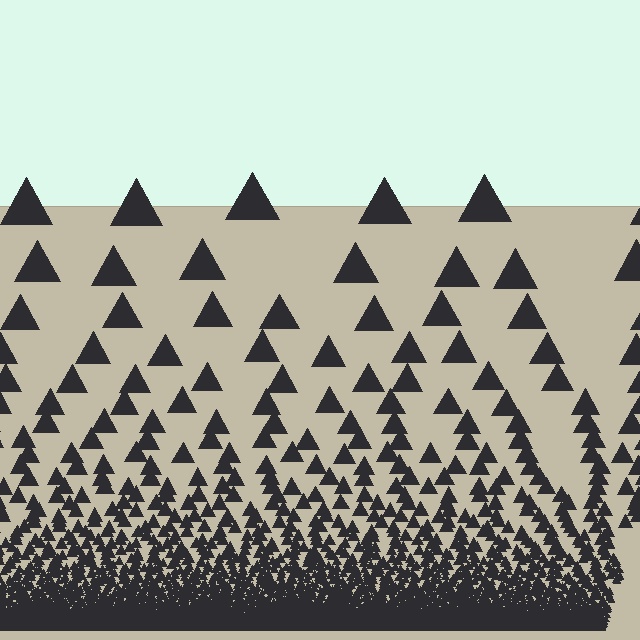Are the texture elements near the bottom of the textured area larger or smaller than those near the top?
Smaller. The gradient is inverted — elements near the bottom are smaller and denser.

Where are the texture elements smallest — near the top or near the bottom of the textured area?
Near the bottom.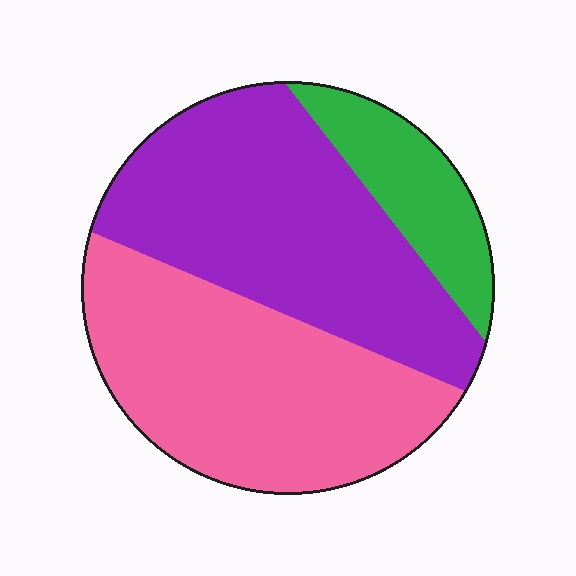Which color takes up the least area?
Green, at roughly 15%.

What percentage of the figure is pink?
Pink covers 42% of the figure.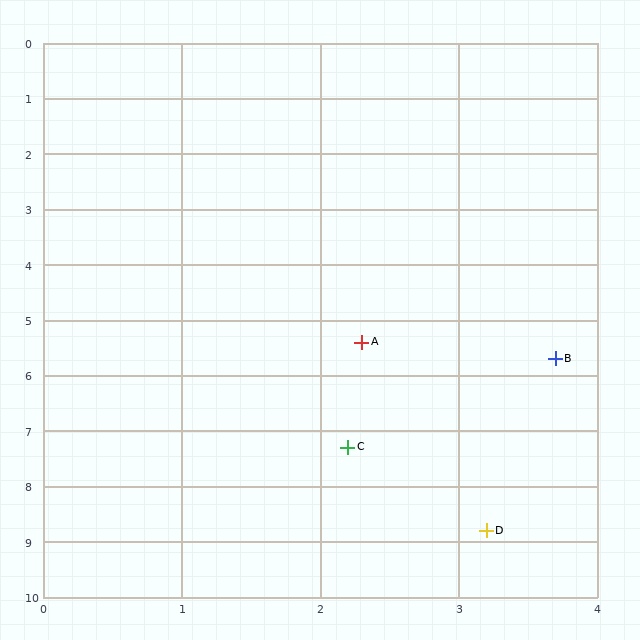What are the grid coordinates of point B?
Point B is at approximately (3.7, 5.7).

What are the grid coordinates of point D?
Point D is at approximately (3.2, 8.8).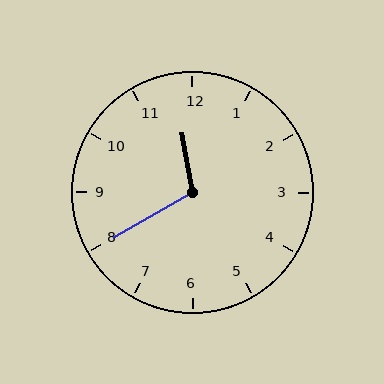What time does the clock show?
11:40.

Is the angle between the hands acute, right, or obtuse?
It is obtuse.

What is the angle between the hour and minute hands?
Approximately 110 degrees.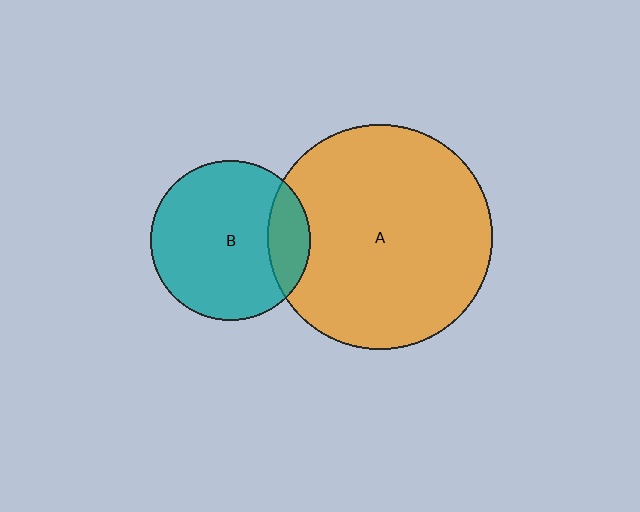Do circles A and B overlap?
Yes.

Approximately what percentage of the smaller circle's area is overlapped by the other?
Approximately 15%.